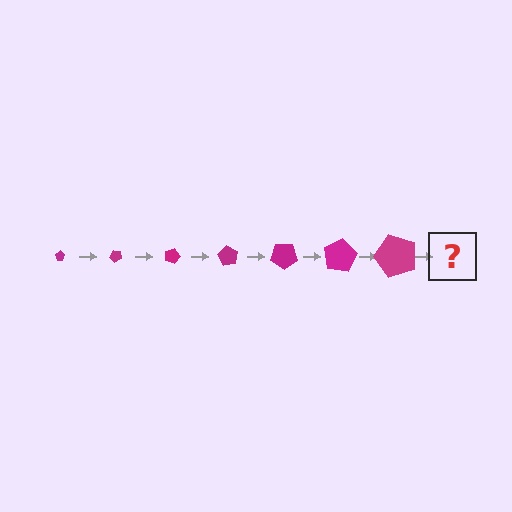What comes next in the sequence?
The next element should be a pentagon, larger than the previous one and rotated 315 degrees from the start.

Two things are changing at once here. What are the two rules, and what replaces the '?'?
The two rules are that the pentagon grows larger each step and it rotates 45 degrees each step. The '?' should be a pentagon, larger than the previous one and rotated 315 degrees from the start.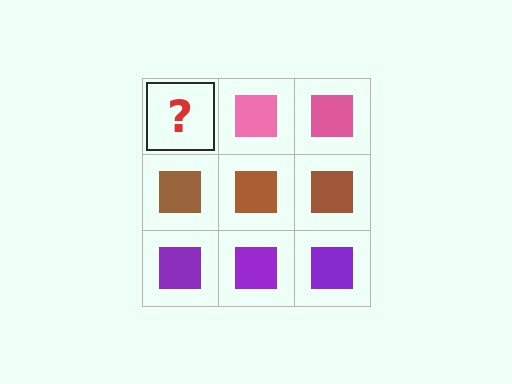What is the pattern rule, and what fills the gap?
The rule is that each row has a consistent color. The gap should be filled with a pink square.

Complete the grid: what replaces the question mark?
The question mark should be replaced with a pink square.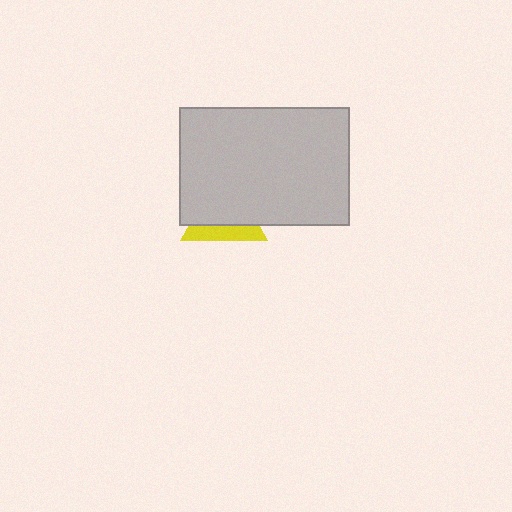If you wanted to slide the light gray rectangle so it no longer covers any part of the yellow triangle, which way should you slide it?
Slide it up — that is the most direct way to separate the two shapes.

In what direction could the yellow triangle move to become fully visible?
The yellow triangle could move down. That would shift it out from behind the light gray rectangle entirely.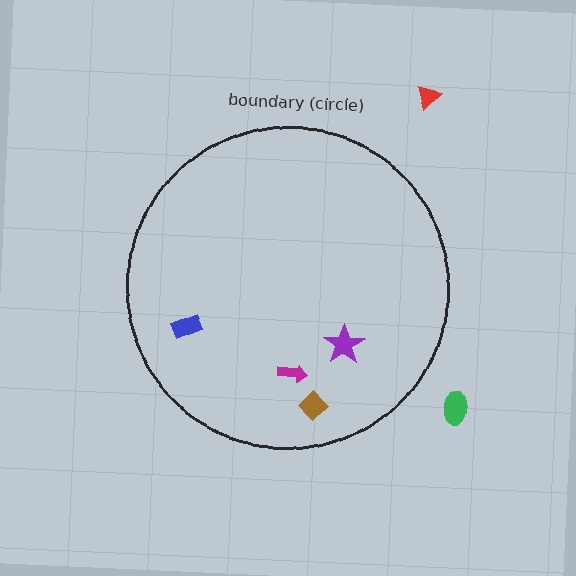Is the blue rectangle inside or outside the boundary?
Inside.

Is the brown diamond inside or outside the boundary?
Inside.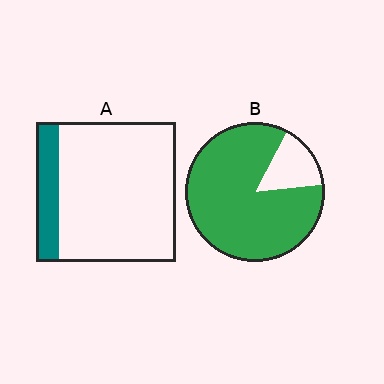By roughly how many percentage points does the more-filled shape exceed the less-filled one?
By roughly 70 percentage points (B over A).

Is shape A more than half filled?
No.